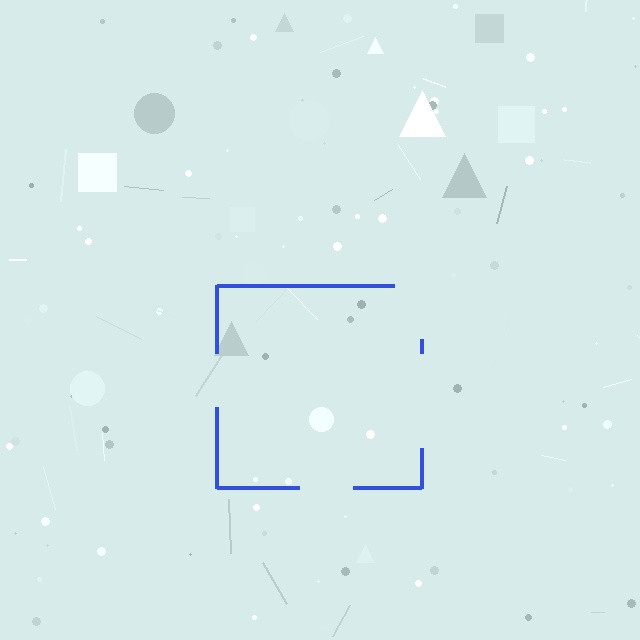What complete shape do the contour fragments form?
The contour fragments form a square.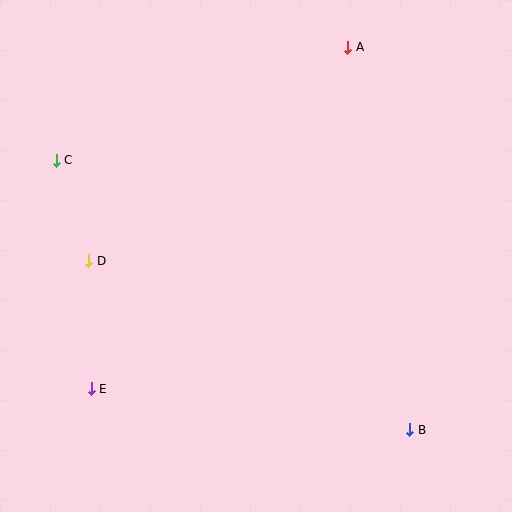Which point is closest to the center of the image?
Point D at (89, 261) is closest to the center.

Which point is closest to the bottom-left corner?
Point E is closest to the bottom-left corner.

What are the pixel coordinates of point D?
Point D is at (89, 261).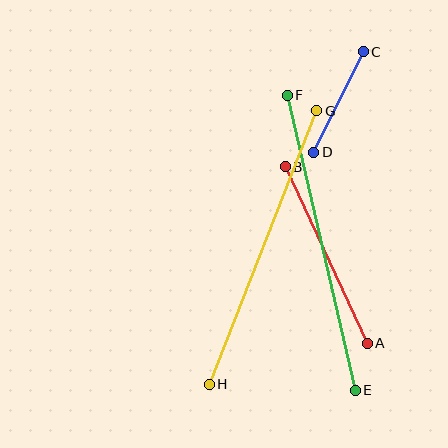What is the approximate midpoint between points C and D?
The midpoint is at approximately (338, 102) pixels.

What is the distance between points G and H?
The distance is approximately 294 pixels.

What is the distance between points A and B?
The distance is approximately 195 pixels.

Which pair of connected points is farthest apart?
Points E and F are farthest apart.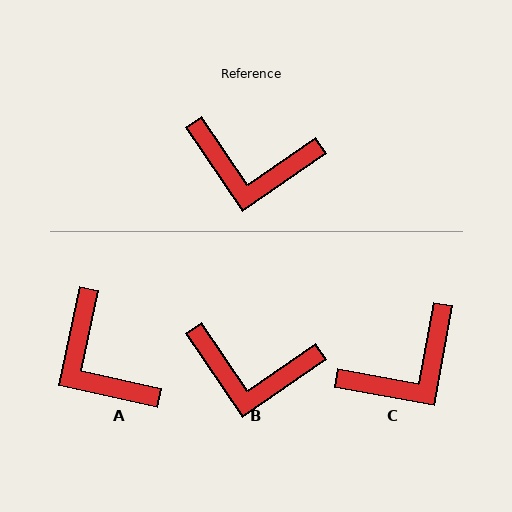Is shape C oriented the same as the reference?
No, it is off by about 45 degrees.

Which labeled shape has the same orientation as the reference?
B.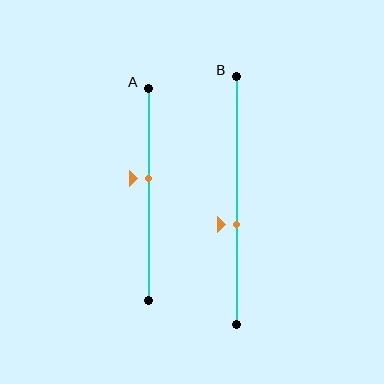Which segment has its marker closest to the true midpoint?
Segment A has its marker closest to the true midpoint.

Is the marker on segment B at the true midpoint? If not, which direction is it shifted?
No, the marker on segment B is shifted downward by about 10% of the segment length.